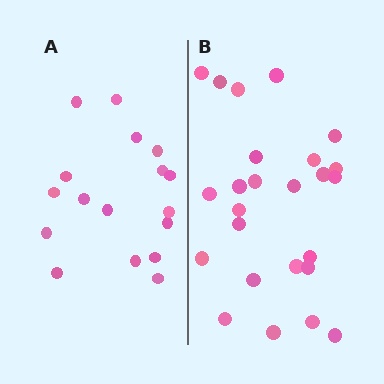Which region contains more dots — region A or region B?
Region B (the right region) has more dots.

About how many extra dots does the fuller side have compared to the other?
Region B has roughly 8 or so more dots than region A.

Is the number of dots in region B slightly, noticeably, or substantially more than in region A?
Region B has substantially more. The ratio is roughly 1.5 to 1.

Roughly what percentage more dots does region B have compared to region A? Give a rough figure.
About 45% more.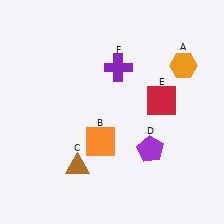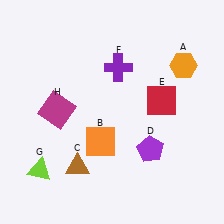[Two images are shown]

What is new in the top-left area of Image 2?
A magenta square (H) was added in the top-left area of Image 2.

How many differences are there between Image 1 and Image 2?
There are 2 differences between the two images.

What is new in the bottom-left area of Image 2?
A lime triangle (G) was added in the bottom-left area of Image 2.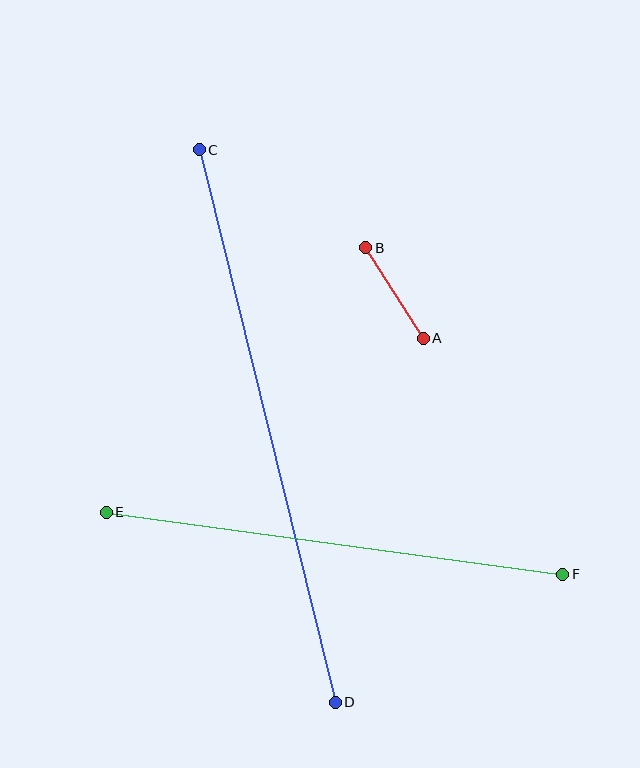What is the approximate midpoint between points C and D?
The midpoint is at approximately (267, 426) pixels.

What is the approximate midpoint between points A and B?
The midpoint is at approximately (395, 293) pixels.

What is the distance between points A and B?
The distance is approximately 107 pixels.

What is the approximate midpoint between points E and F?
The midpoint is at approximately (334, 543) pixels.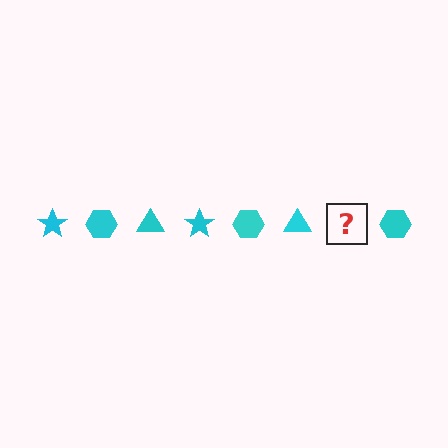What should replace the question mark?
The question mark should be replaced with a cyan star.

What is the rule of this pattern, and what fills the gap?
The rule is that the pattern cycles through star, hexagon, triangle shapes in cyan. The gap should be filled with a cyan star.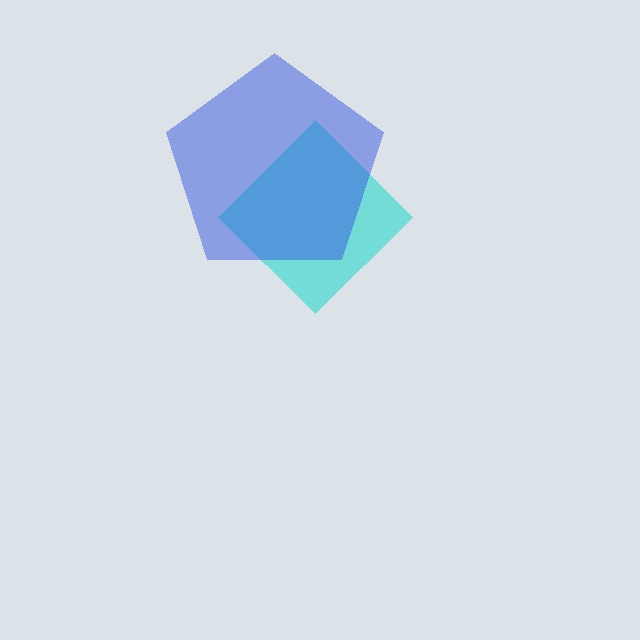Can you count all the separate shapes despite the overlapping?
Yes, there are 2 separate shapes.